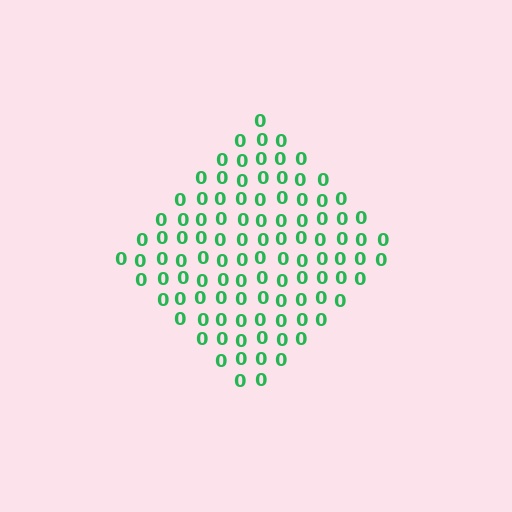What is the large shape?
The large shape is a diamond.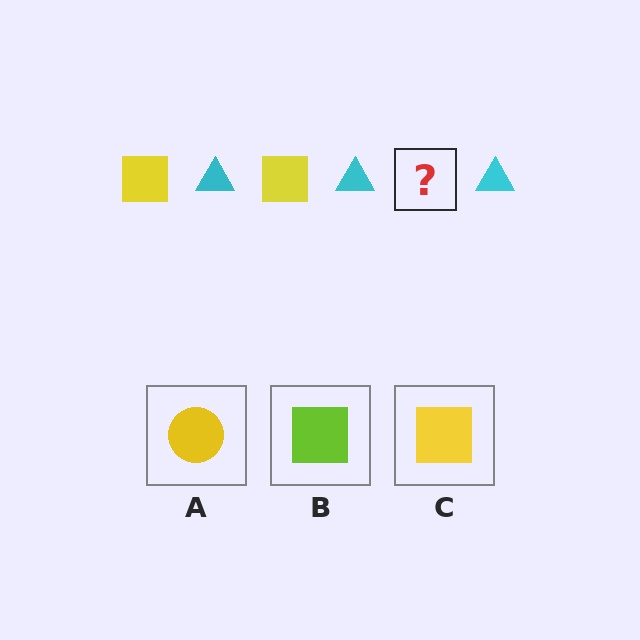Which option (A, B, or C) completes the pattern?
C.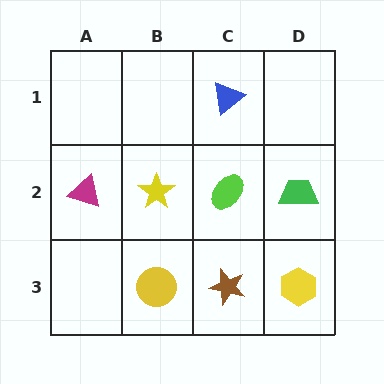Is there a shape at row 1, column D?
No, that cell is empty.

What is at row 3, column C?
A brown star.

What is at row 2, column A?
A magenta triangle.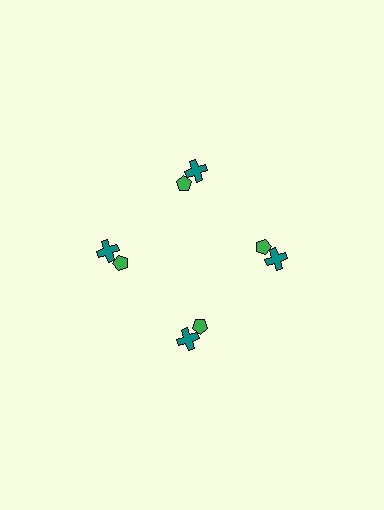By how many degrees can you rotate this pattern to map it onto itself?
The pattern maps onto itself every 90 degrees of rotation.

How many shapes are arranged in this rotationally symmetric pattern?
There are 8 shapes, arranged in 4 groups of 2.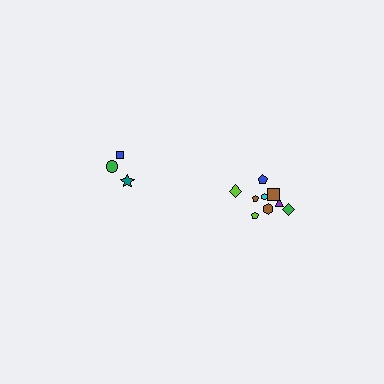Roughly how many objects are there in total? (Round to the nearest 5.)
Roughly 15 objects in total.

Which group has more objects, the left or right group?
The right group.